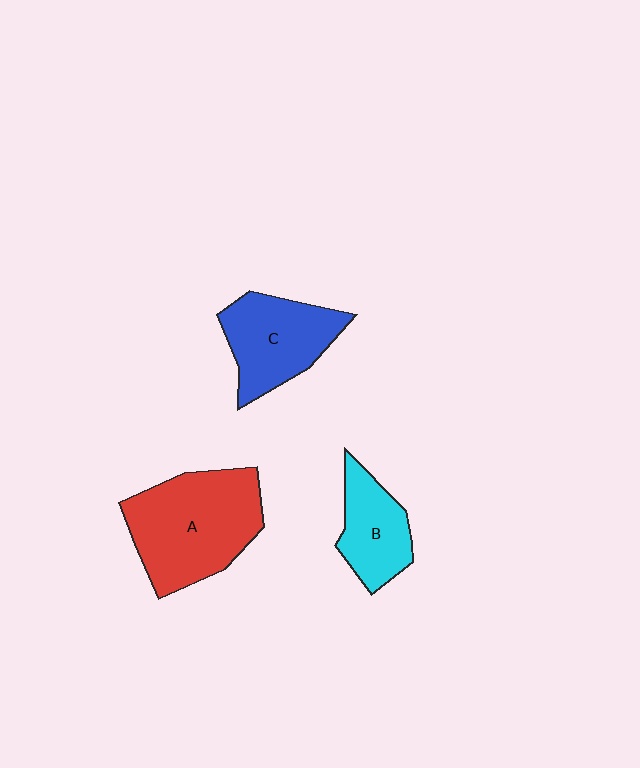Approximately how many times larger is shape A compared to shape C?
Approximately 1.4 times.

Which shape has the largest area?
Shape A (red).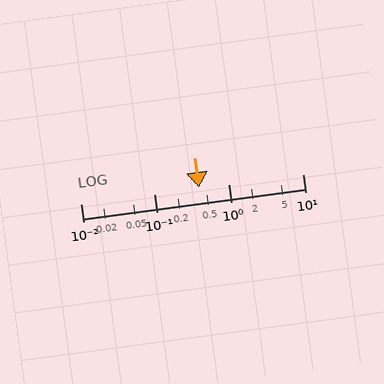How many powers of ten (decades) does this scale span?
The scale spans 3 decades, from 0.01 to 10.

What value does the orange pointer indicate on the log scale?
The pointer indicates approximately 0.4.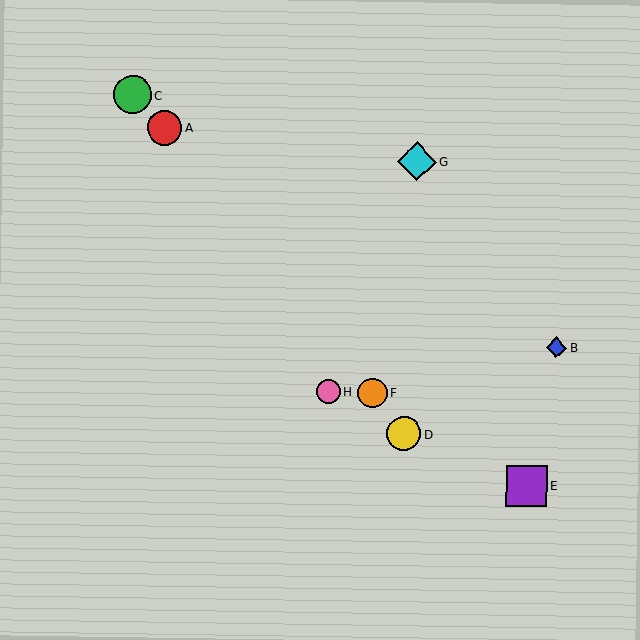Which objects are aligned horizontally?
Objects F, H are aligned horizontally.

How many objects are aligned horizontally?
2 objects (F, H) are aligned horizontally.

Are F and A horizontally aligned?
No, F is at y≈393 and A is at y≈128.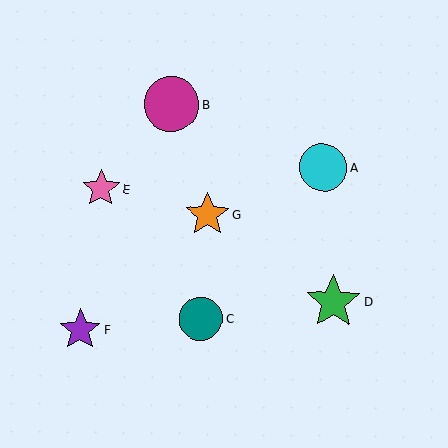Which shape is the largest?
The green star (labeled D) is the largest.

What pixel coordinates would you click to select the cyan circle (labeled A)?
Click at (323, 168) to select the cyan circle A.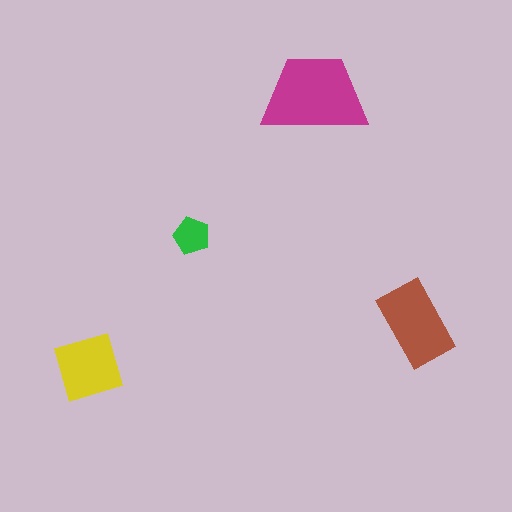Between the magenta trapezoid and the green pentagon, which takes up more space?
The magenta trapezoid.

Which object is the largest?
The magenta trapezoid.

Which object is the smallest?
The green pentagon.